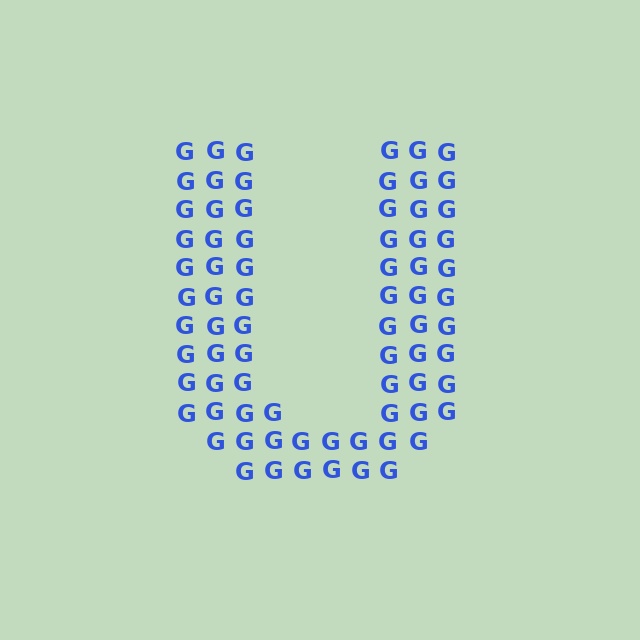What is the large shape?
The large shape is the letter U.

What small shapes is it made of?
It is made of small letter G's.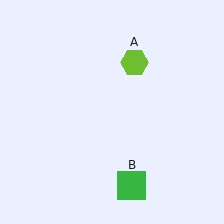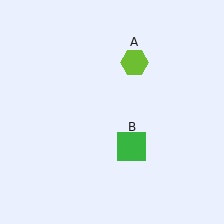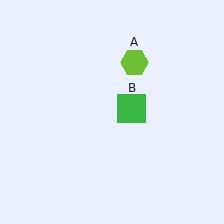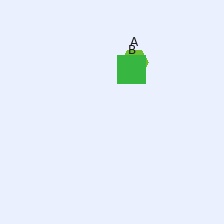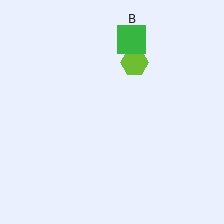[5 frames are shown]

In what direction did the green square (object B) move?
The green square (object B) moved up.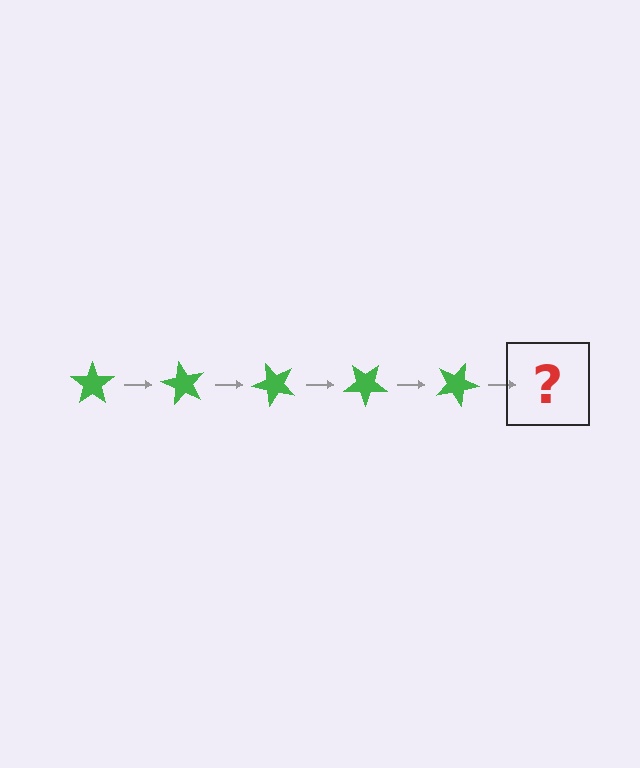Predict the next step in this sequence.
The next step is a green star rotated 300 degrees.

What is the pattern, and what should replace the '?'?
The pattern is that the star rotates 60 degrees each step. The '?' should be a green star rotated 300 degrees.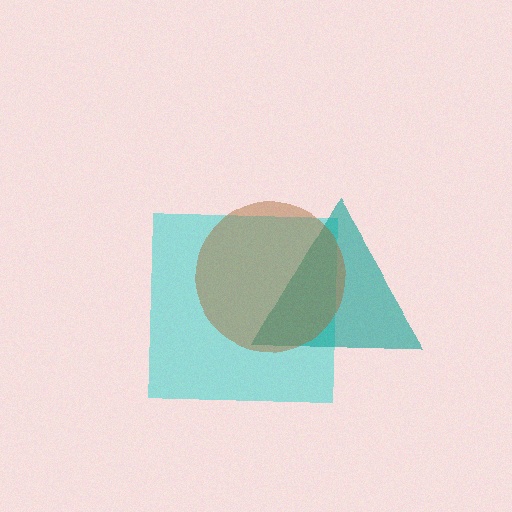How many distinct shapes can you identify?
There are 3 distinct shapes: a cyan square, a teal triangle, a brown circle.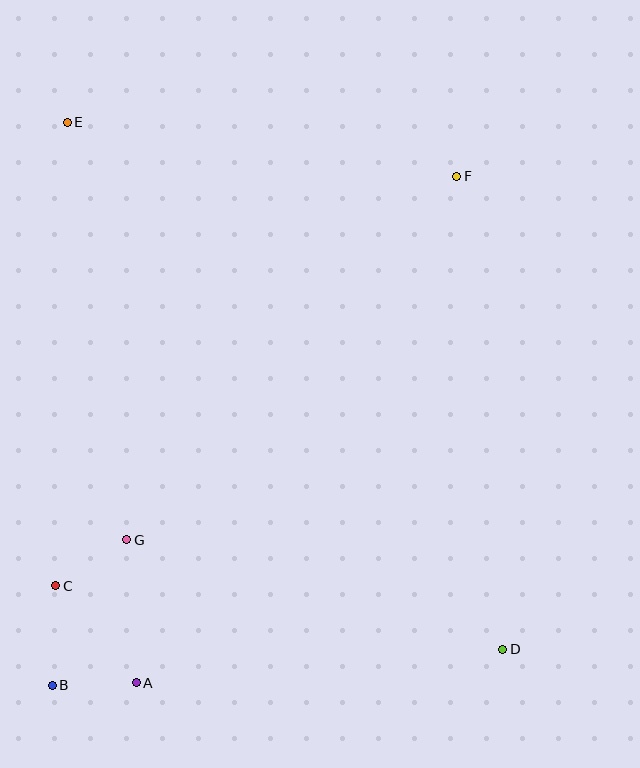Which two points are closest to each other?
Points A and B are closest to each other.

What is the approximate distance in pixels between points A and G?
The distance between A and G is approximately 144 pixels.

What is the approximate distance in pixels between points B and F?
The distance between B and F is approximately 650 pixels.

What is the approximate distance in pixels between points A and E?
The distance between A and E is approximately 565 pixels.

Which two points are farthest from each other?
Points D and E are farthest from each other.